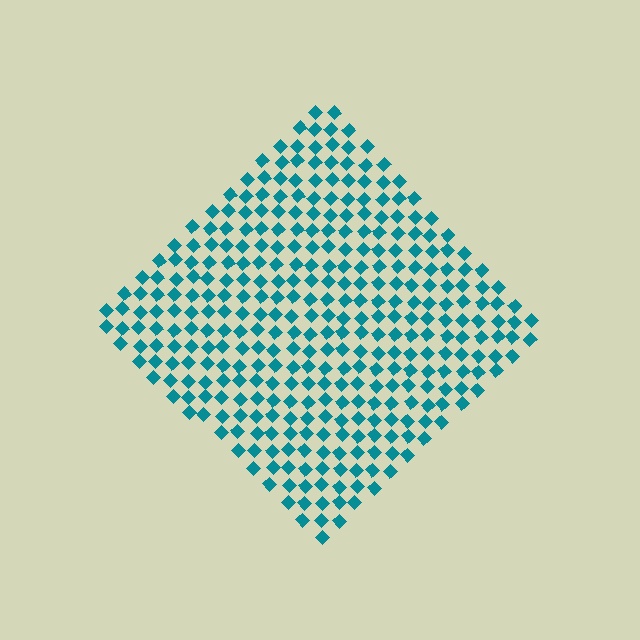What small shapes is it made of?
It is made of small diamonds.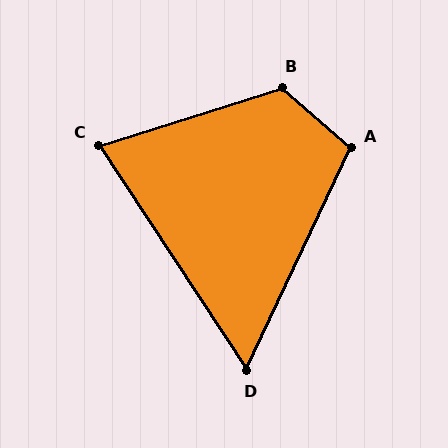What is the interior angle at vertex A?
Approximately 106 degrees (obtuse).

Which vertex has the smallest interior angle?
D, at approximately 59 degrees.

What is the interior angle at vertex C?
Approximately 74 degrees (acute).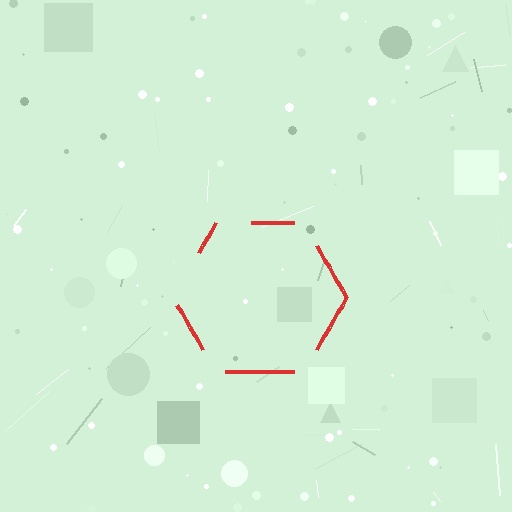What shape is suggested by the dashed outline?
The dashed outline suggests a hexagon.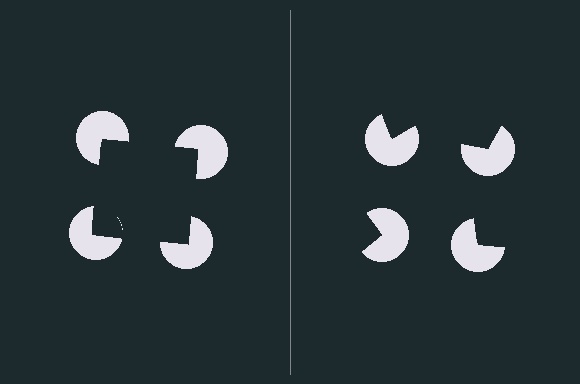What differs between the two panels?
The pac-man discs are positioned identically on both sides; only the wedge orientations differ. On the left they align to a square; on the right they are misaligned.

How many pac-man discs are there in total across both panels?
8 — 4 on each side.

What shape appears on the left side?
An illusory square.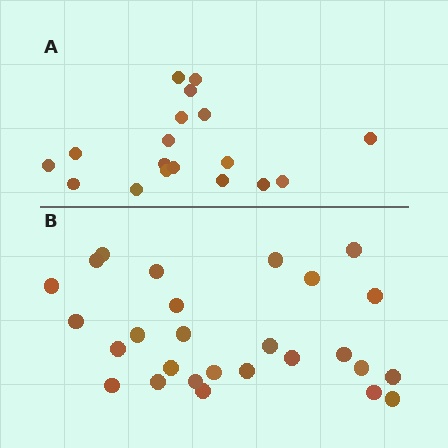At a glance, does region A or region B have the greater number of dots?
Region B (the bottom region) has more dots.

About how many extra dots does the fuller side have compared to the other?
Region B has roughly 8 or so more dots than region A.